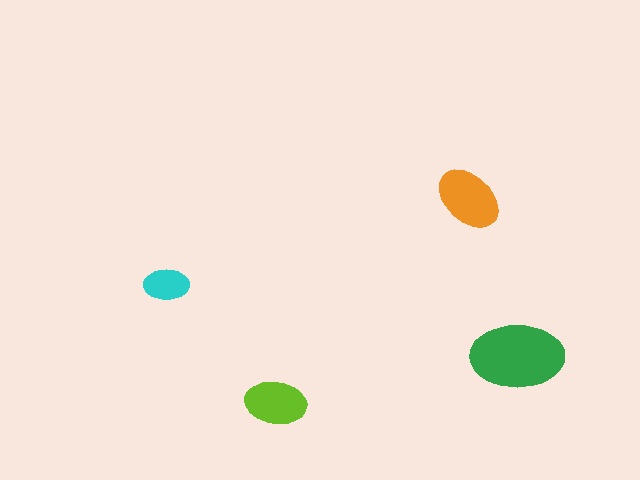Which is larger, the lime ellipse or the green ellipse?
The green one.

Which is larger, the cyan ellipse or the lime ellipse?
The lime one.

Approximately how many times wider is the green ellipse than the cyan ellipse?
About 2 times wider.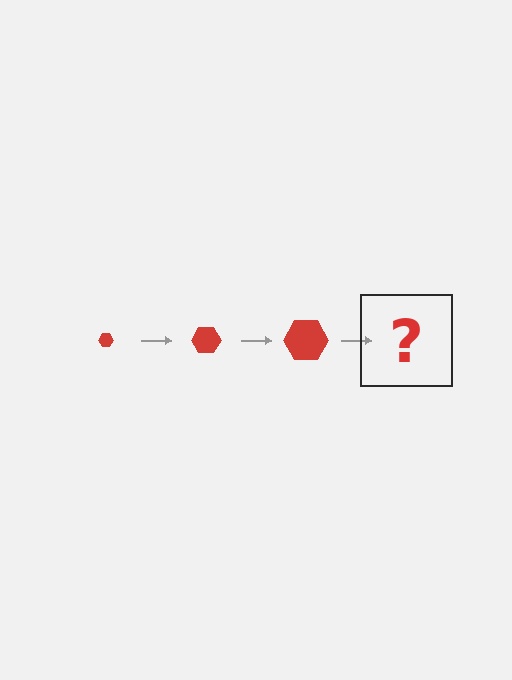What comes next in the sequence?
The next element should be a red hexagon, larger than the previous one.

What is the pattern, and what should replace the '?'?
The pattern is that the hexagon gets progressively larger each step. The '?' should be a red hexagon, larger than the previous one.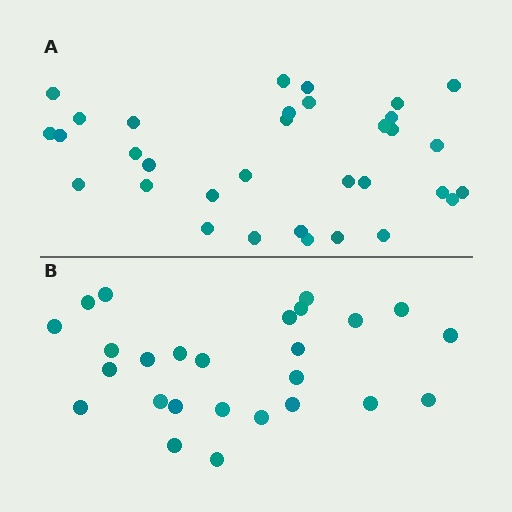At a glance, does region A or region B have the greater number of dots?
Region A (the top region) has more dots.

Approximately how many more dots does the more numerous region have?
Region A has roughly 8 or so more dots than region B.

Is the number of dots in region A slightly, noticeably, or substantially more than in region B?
Region A has noticeably more, but not dramatically so. The ratio is roughly 1.3 to 1.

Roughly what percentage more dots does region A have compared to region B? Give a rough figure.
About 25% more.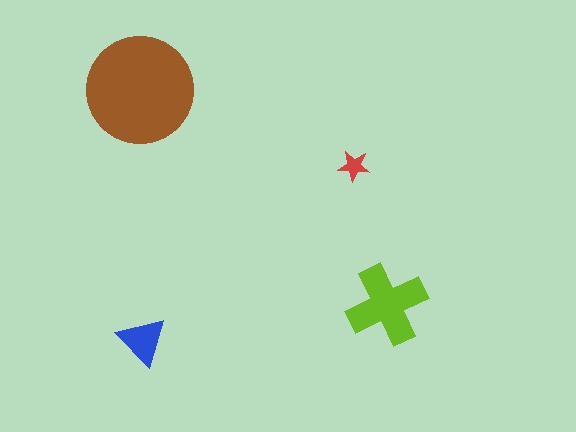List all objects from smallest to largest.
The red star, the blue triangle, the lime cross, the brown circle.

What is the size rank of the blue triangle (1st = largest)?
3rd.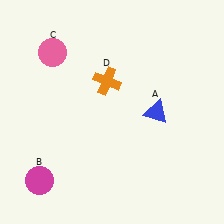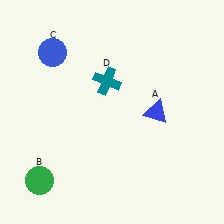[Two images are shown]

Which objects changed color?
B changed from magenta to green. C changed from pink to blue. D changed from orange to teal.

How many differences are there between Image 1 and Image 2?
There are 3 differences between the two images.